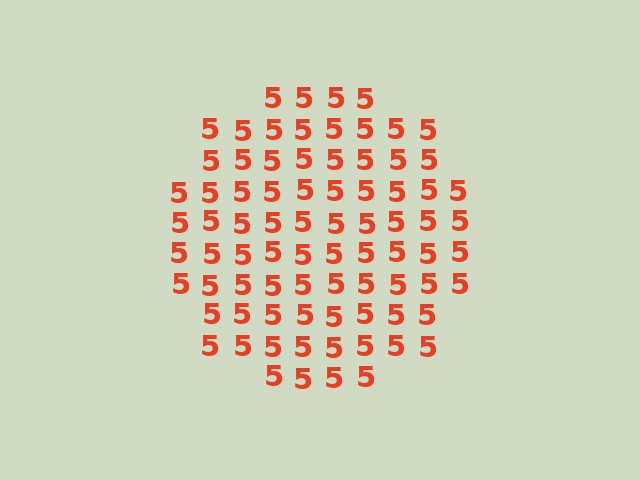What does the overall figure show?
The overall figure shows a circle.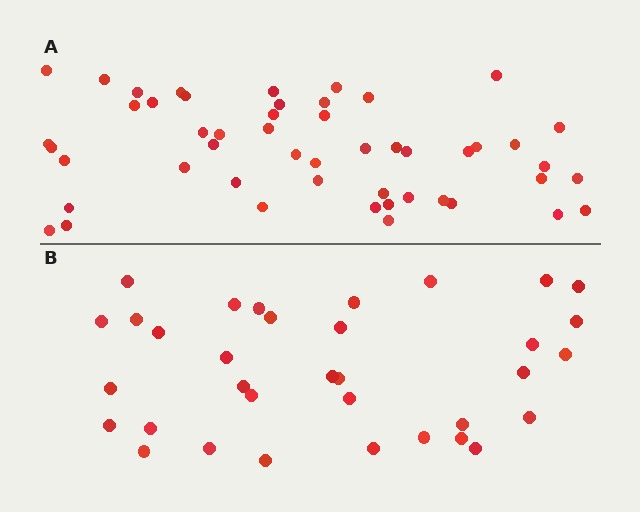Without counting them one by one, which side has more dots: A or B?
Region A (the top region) has more dots.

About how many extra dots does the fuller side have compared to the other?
Region A has approximately 15 more dots than region B.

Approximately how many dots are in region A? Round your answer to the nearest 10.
About 50 dots.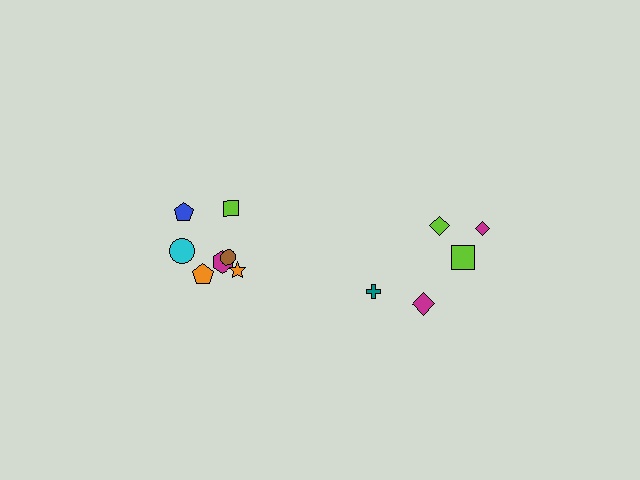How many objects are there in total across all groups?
There are 12 objects.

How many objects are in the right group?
There are 5 objects.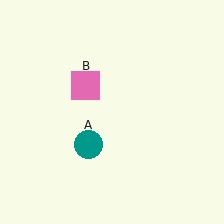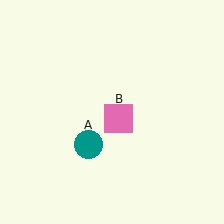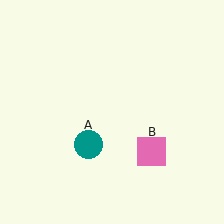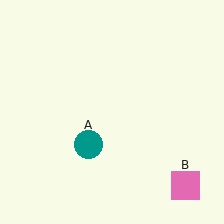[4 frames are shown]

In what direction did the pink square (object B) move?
The pink square (object B) moved down and to the right.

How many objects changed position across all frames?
1 object changed position: pink square (object B).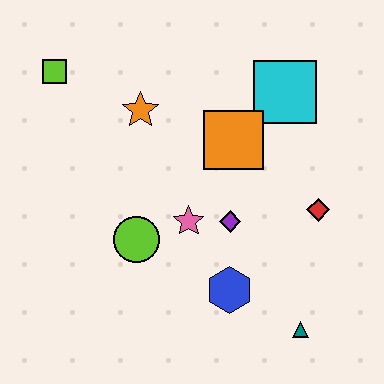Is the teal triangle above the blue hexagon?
No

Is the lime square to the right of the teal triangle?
No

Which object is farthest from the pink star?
The lime square is farthest from the pink star.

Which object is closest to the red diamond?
The purple diamond is closest to the red diamond.